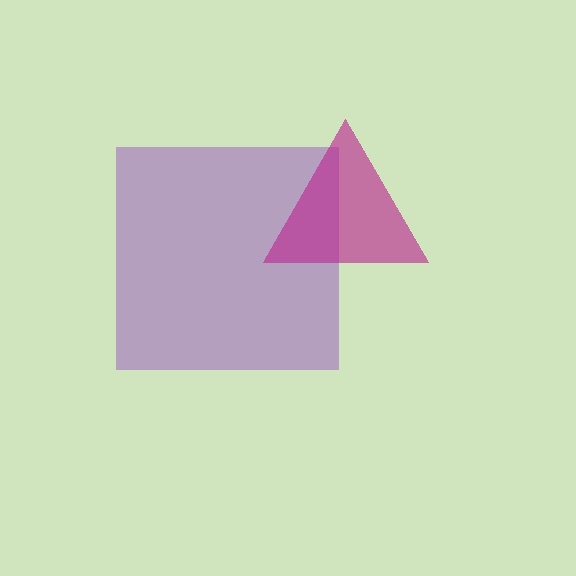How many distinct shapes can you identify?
There are 2 distinct shapes: a purple square, a magenta triangle.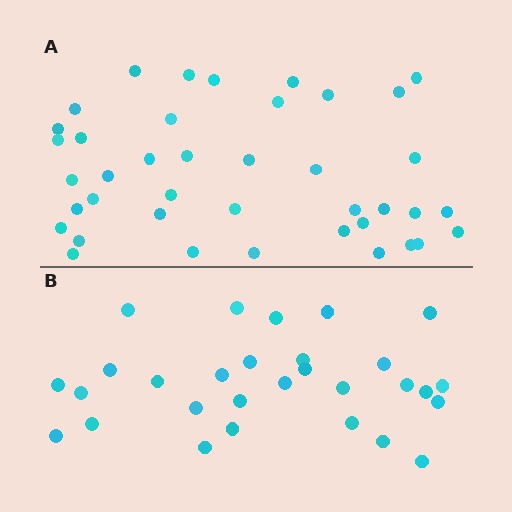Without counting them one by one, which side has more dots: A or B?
Region A (the top region) has more dots.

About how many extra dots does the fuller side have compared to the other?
Region A has roughly 12 or so more dots than region B.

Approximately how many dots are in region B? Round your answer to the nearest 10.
About 30 dots. (The exact count is 29, which rounds to 30.)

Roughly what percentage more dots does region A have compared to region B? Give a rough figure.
About 40% more.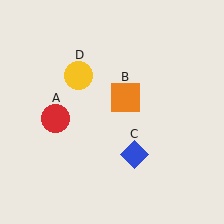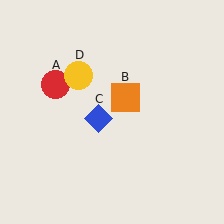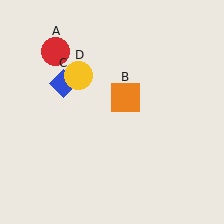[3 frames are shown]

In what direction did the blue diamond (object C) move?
The blue diamond (object C) moved up and to the left.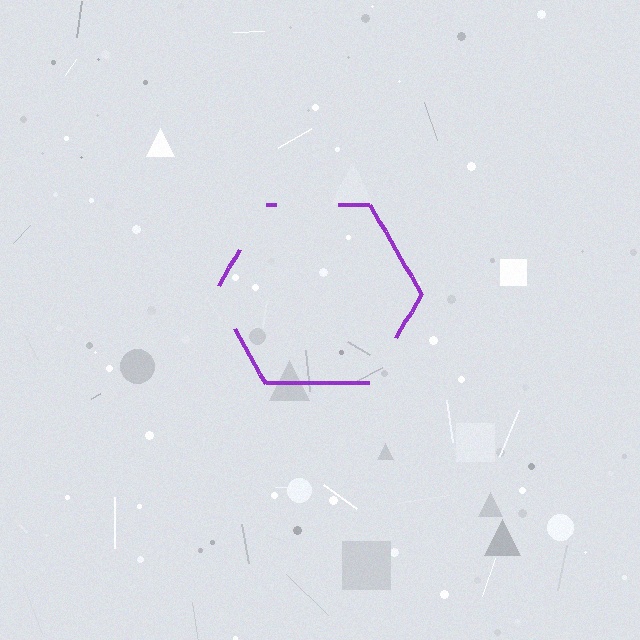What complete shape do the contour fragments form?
The contour fragments form a hexagon.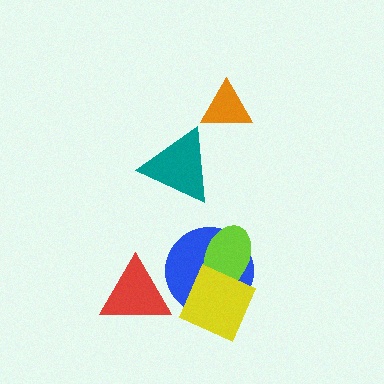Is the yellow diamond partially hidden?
No, no other shape covers it.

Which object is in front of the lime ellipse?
The yellow diamond is in front of the lime ellipse.